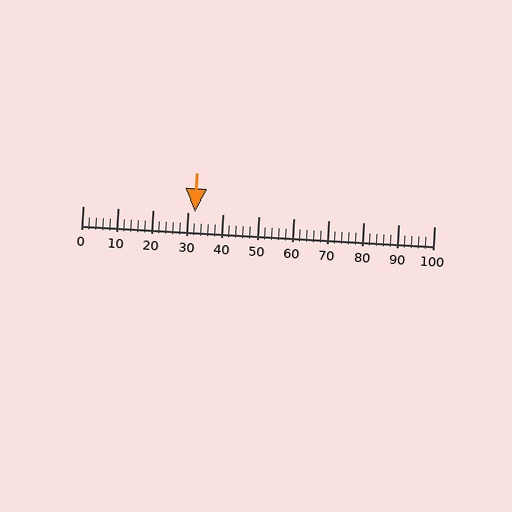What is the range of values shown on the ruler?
The ruler shows values from 0 to 100.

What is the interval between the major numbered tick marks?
The major tick marks are spaced 10 units apart.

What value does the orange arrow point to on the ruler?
The orange arrow points to approximately 32.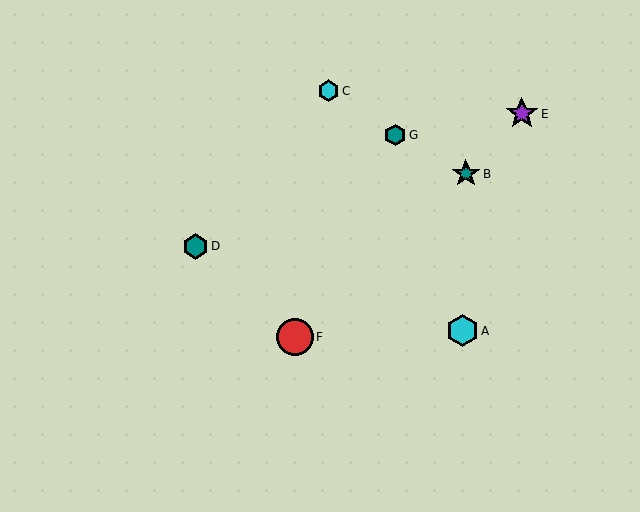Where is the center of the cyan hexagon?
The center of the cyan hexagon is at (462, 331).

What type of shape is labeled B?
Shape B is a teal star.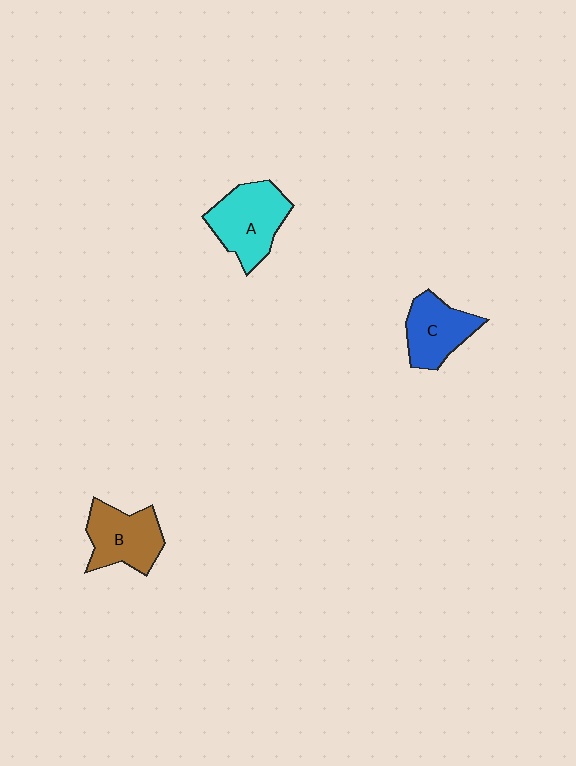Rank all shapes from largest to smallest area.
From largest to smallest: A (cyan), B (brown), C (blue).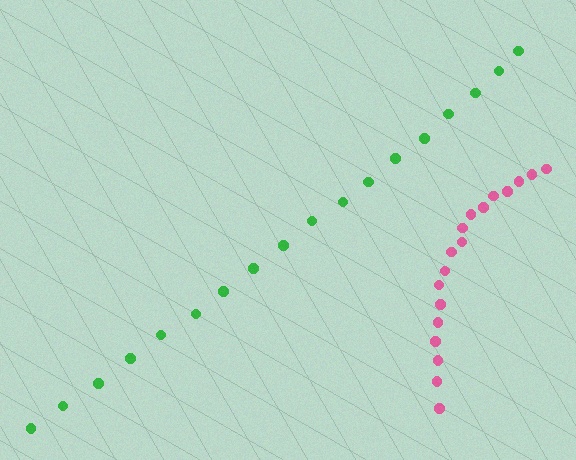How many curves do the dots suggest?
There are 2 distinct paths.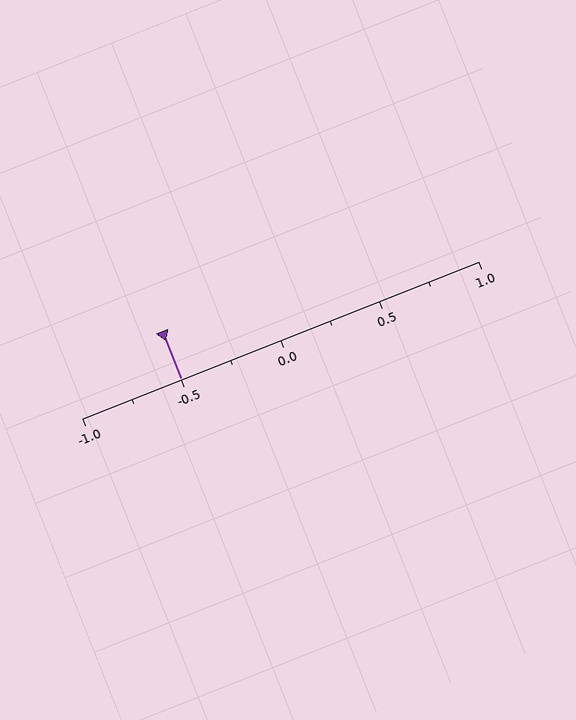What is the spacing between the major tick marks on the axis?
The major ticks are spaced 0.5 apart.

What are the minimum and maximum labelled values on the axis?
The axis runs from -1.0 to 1.0.